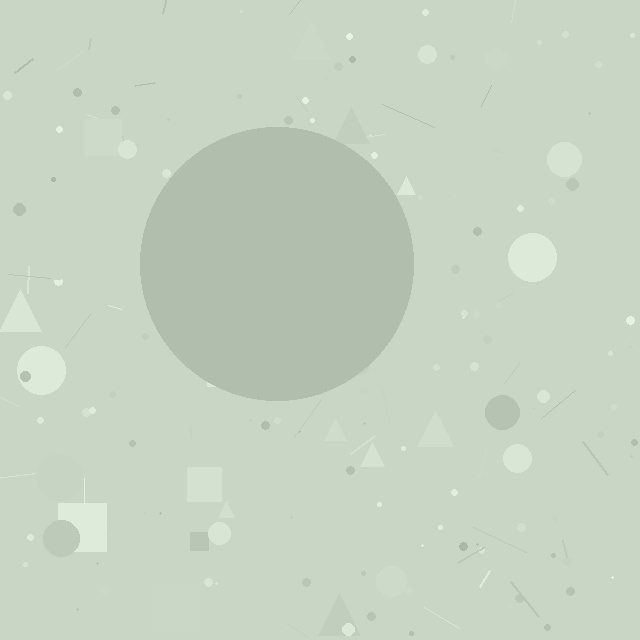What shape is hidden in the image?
A circle is hidden in the image.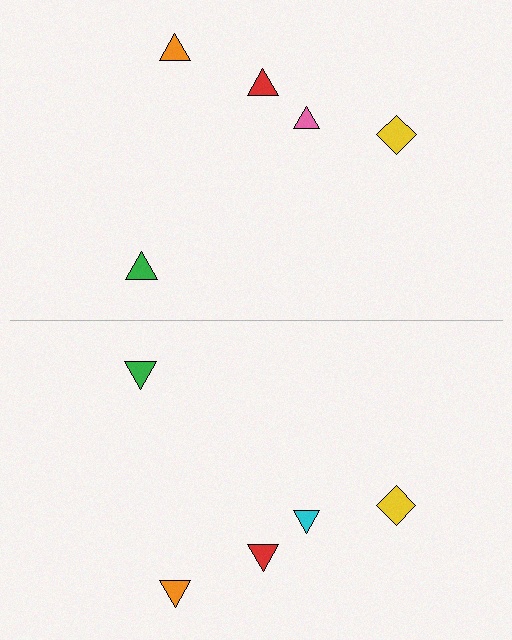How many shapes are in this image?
There are 10 shapes in this image.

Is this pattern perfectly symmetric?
No, the pattern is not perfectly symmetric. The cyan triangle on the bottom side breaks the symmetry — its mirror counterpart is pink.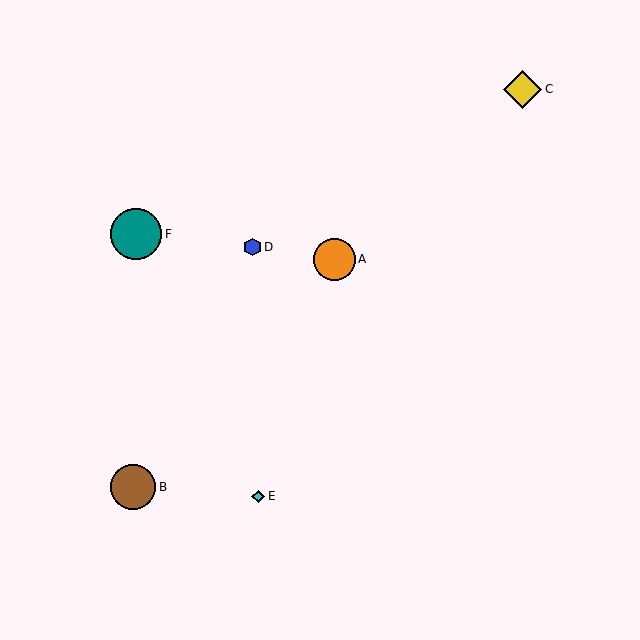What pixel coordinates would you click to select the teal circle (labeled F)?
Click at (136, 234) to select the teal circle F.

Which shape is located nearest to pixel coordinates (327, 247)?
The orange circle (labeled A) at (334, 259) is nearest to that location.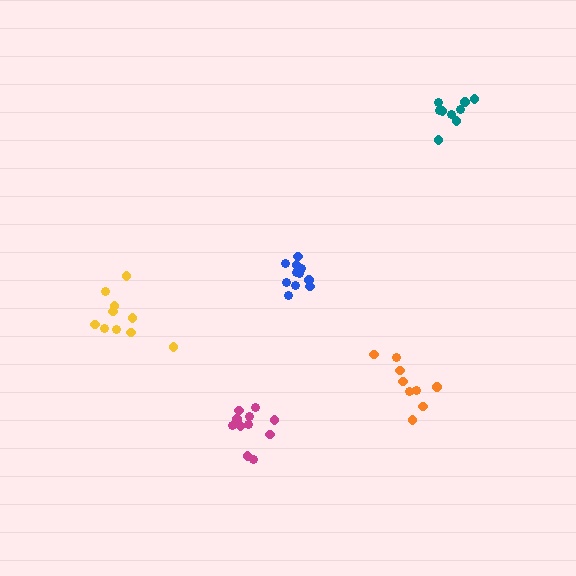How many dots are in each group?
Group 1: 10 dots, Group 2: 9 dots, Group 3: 11 dots, Group 4: 9 dots, Group 5: 11 dots (50 total).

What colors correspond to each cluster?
The clusters are colored: yellow, orange, magenta, teal, blue.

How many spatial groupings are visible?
There are 5 spatial groupings.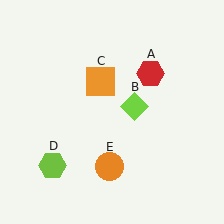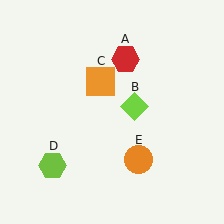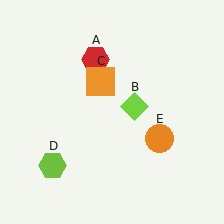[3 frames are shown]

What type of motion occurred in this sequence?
The red hexagon (object A), orange circle (object E) rotated counterclockwise around the center of the scene.